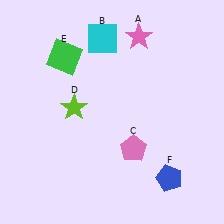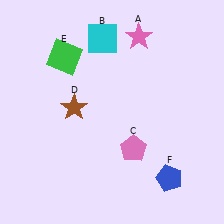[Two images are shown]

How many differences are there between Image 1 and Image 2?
There is 1 difference between the two images.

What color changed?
The star (D) changed from lime in Image 1 to brown in Image 2.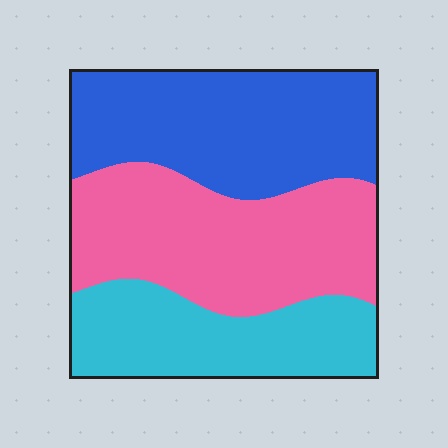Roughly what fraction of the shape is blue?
Blue covers roughly 35% of the shape.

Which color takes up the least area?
Cyan, at roughly 25%.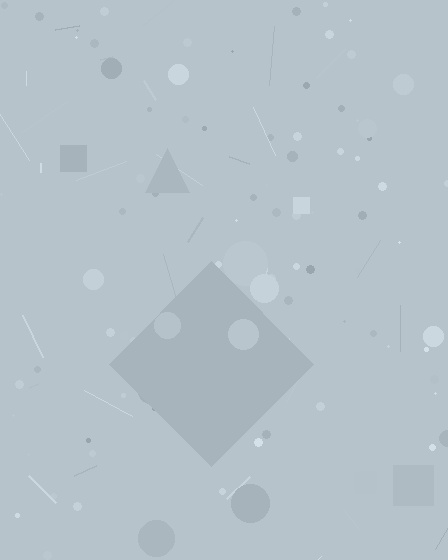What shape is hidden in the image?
A diamond is hidden in the image.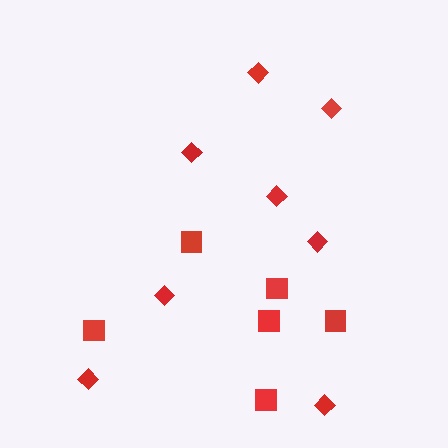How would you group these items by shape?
There are 2 groups: one group of squares (6) and one group of diamonds (8).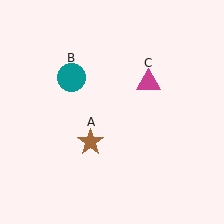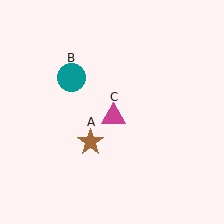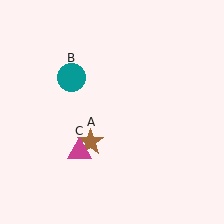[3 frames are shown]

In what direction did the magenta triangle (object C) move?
The magenta triangle (object C) moved down and to the left.